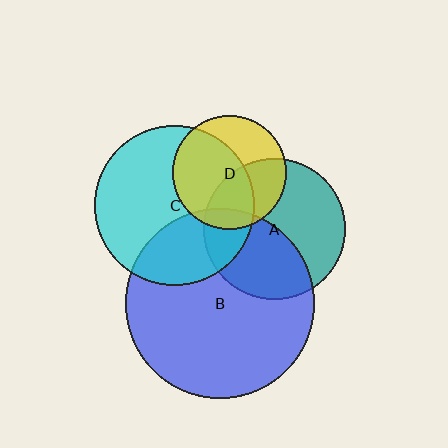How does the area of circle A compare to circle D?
Approximately 1.5 times.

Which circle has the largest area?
Circle B (blue).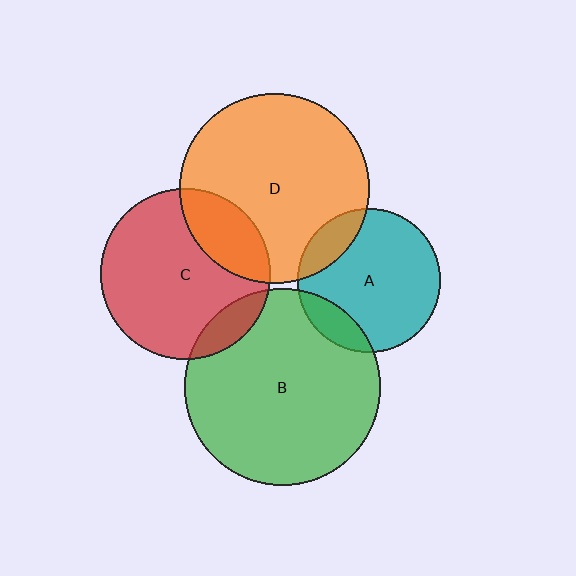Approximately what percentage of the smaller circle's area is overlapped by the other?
Approximately 15%.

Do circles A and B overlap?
Yes.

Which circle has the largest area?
Circle B (green).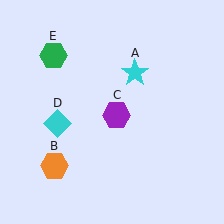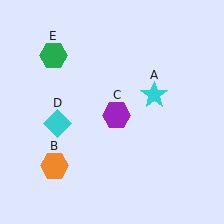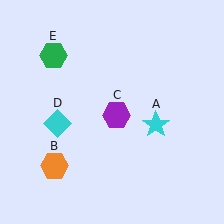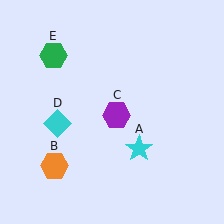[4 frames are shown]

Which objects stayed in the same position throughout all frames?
Orange hexagon (object B) and purple hexagon (object C) and cyan diamond (object D) and green hexagon (object E) remained stationary.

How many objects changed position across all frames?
1 object changed position: cyan star (object A).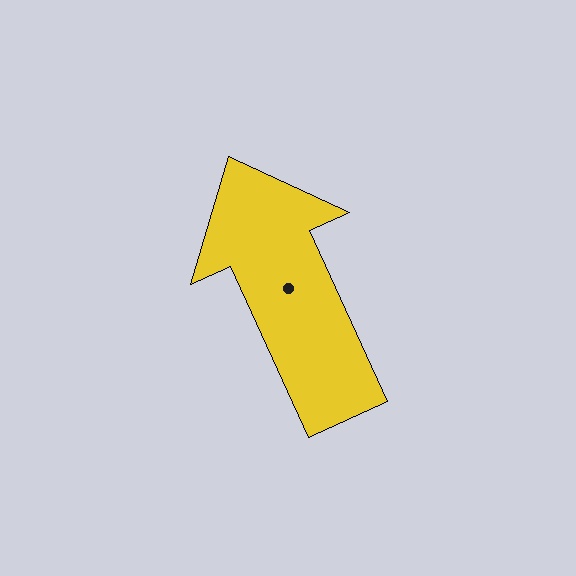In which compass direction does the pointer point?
Northwest.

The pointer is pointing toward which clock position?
Roughly 11 o'clock.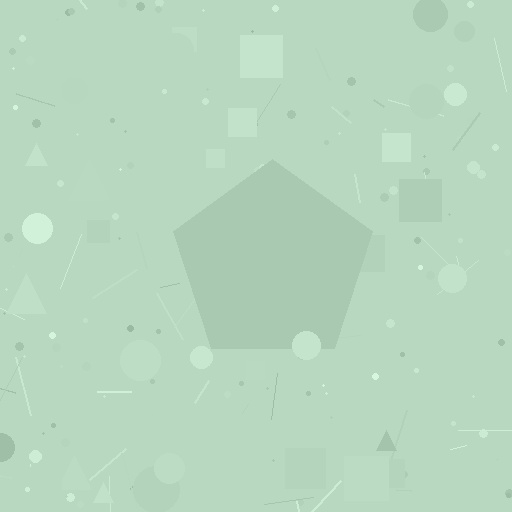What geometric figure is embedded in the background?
A pentagon is embedded in the background.